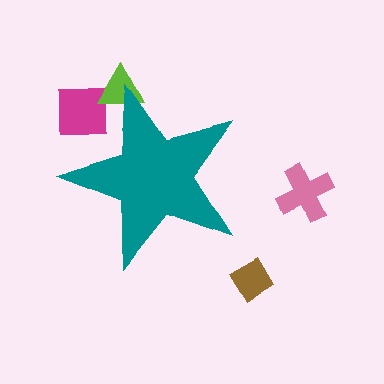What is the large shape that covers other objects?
A teal star.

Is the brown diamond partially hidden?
No, the brown diamond is fully visible.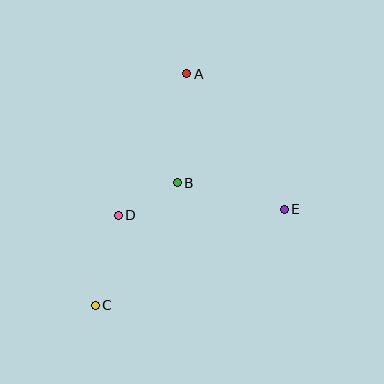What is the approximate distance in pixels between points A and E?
The distance between A and E is approximately 167 pixels.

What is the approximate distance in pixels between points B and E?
The distance between B and E is approximately 110 pixels.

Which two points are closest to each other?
Points B and D are closest to each other.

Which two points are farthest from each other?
Points A and C are farthest from each other.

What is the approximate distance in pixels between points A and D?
The distance between A and D is approximately 157 pixels.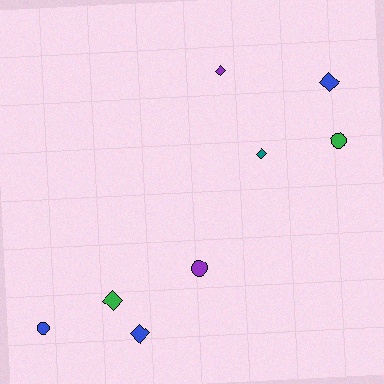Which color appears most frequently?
Blue, with 3 objects.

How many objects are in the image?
There are 8 objects.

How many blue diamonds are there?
There are 2 blue diamonds.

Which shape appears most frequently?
Diamond, with 5 objects.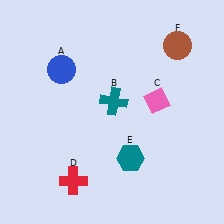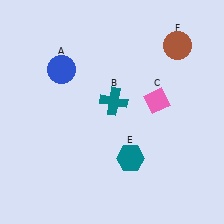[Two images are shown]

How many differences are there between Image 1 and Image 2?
There is 1 difference between the two images.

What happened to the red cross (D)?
The red cross (D) was removed in Image 2. It was in the bottom-left area of Image 1.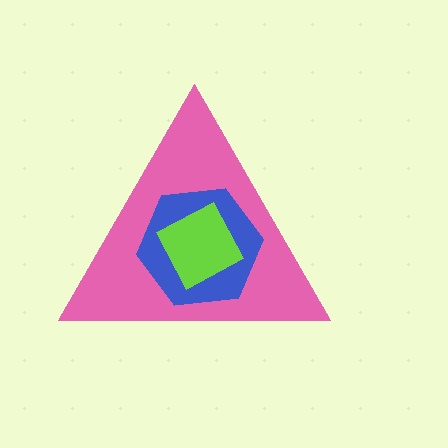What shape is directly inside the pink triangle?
The blue hexagon.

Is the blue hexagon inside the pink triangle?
Yes.